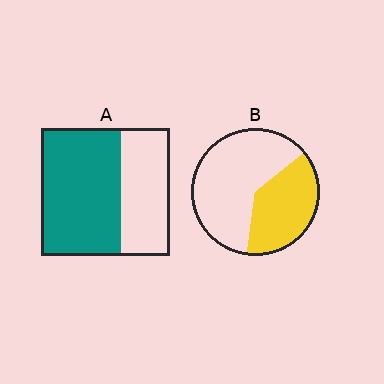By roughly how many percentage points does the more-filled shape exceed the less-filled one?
By roughly 25 percentage points (A over B).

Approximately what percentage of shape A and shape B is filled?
A is approximately 60% and B is approximately 40%.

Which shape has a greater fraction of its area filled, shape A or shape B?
Shape A.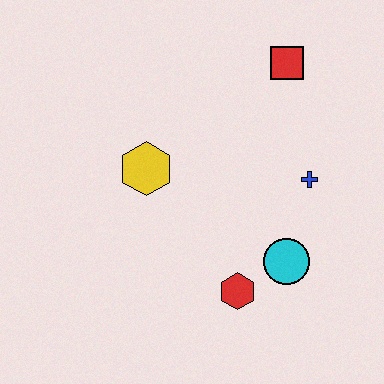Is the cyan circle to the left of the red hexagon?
No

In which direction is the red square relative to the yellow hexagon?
The red square is to the right of the yellow hexagon.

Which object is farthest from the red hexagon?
The red square is farthest from the red hexagon.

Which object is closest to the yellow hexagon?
The red hexagon is closest to the yellow hexagon.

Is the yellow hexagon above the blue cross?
Yes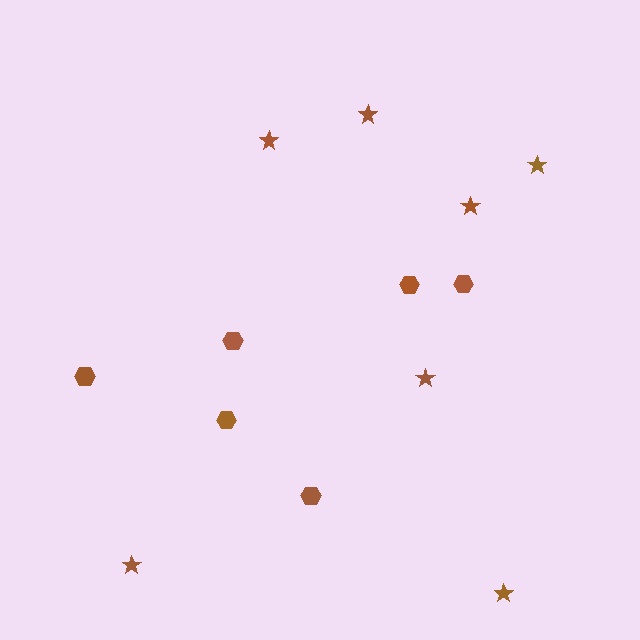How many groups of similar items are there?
There are 2 groups: one group of stars (7) and one group of hexagons (6).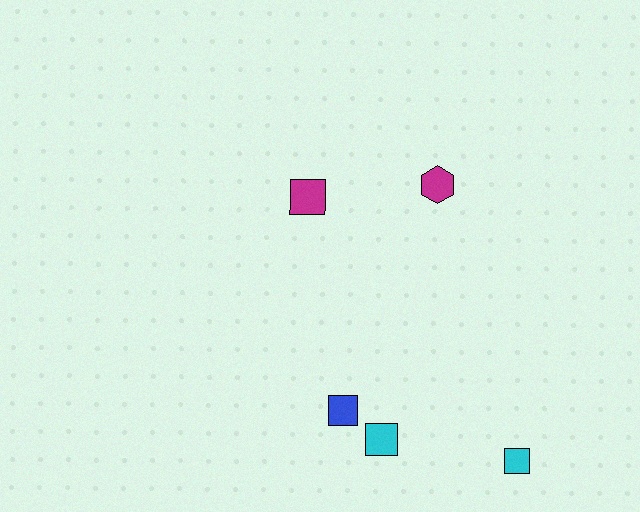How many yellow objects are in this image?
There are no yellow objects.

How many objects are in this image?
There are 5 objects.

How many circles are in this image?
There are no circles.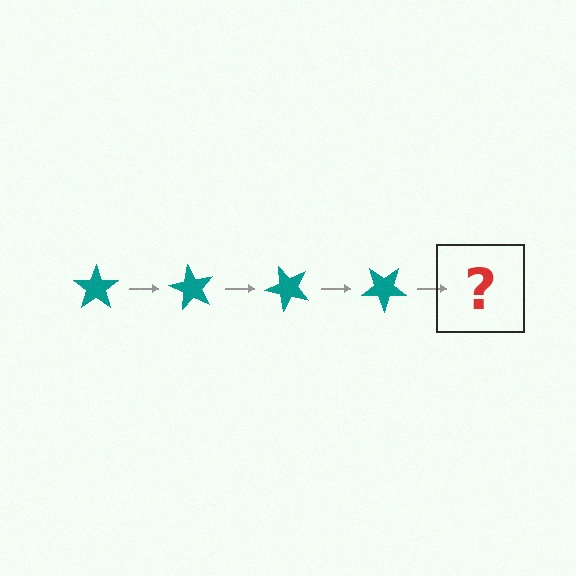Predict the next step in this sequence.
The next step is a teal star rotated 240 degrees.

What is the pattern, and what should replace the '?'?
The pattern is that the star rotates 60 degrees each step. The '?' should be a teal star rotated 240 degrees.